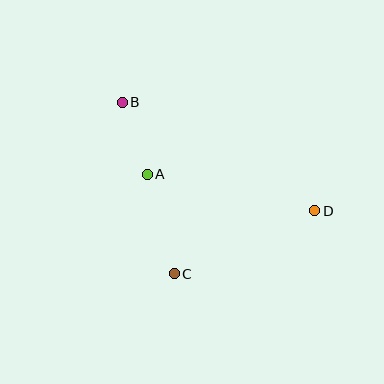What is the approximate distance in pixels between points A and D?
The distance between A and D is approximately 171 pixels.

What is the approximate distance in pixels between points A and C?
The distance between A and C is approximately 103 pixels.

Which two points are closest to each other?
Points A and B are closest to each other.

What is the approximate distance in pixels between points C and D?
The distance between C and D is approximately 154 pixels.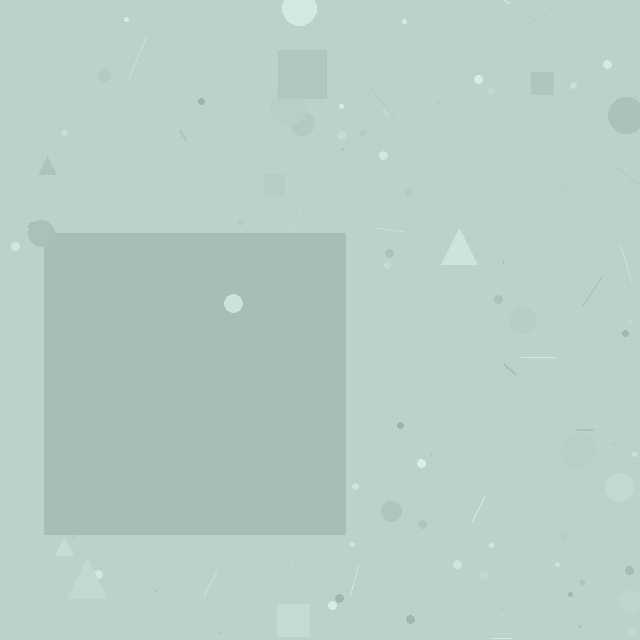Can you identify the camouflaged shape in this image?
The camouflaged shape is a square.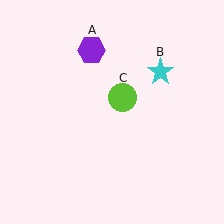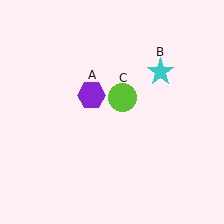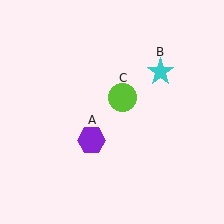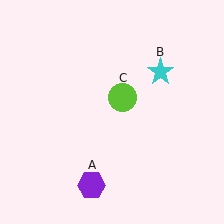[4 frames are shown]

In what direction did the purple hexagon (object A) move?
The purple hexagon (object A) moved down.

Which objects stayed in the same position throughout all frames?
Cyan star (object B) and lime circle (object C) remained stationary.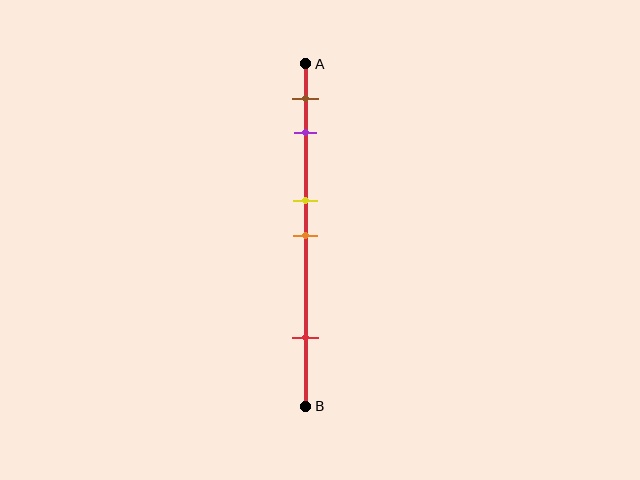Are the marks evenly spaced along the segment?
No, the marks are not evenly spaced.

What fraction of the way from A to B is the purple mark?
The purple mark is approximately 20% (0.2) of the way from A to B.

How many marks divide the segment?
There are 5 marks dividing the segment.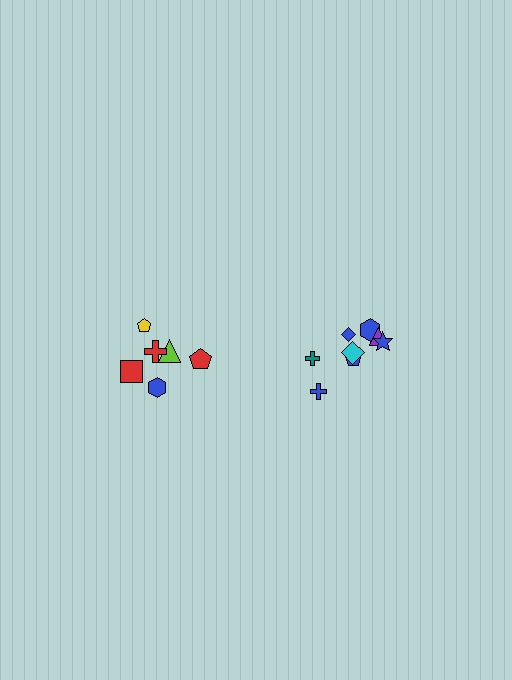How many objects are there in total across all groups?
There are 14 objects.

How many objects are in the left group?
There are 6 objects.